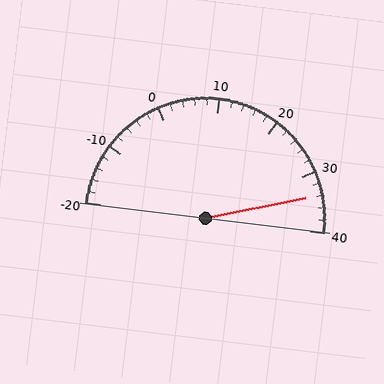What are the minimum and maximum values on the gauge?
The gauge ranges from -20 to 40.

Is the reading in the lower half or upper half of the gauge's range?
The reading is in the upper half of the range (-20 to 40).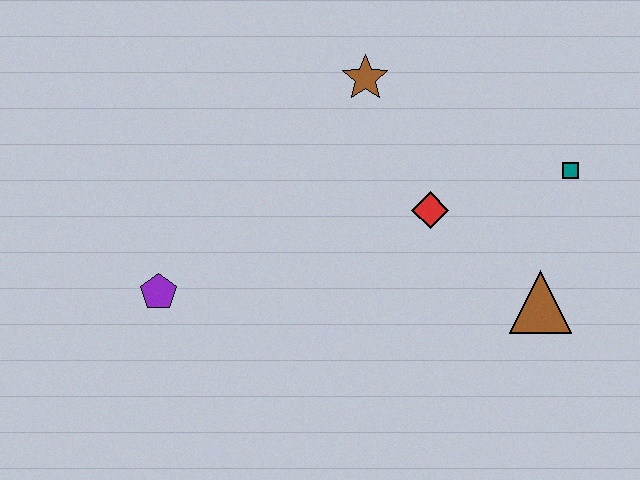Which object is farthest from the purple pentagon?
The teal square is farthest from the purple pentagon.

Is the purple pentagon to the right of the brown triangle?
No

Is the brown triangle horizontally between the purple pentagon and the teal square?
Yes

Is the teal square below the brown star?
Yes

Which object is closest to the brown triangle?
The teal square is closest to the brown triangle.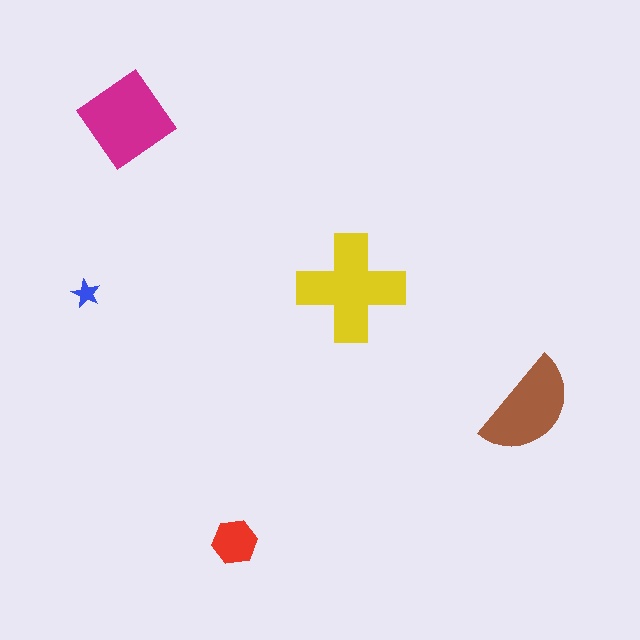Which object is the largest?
The yellow cross.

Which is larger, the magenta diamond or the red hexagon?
The magenta diamond.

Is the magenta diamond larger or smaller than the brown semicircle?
Larger.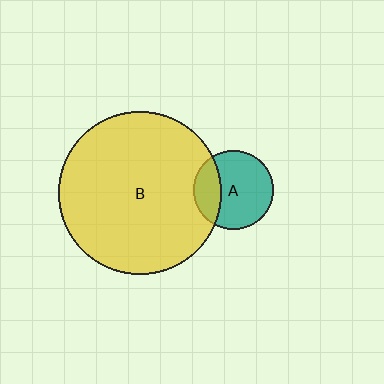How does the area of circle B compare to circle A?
Approximately 4.2 times.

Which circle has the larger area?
Circle B (yellow).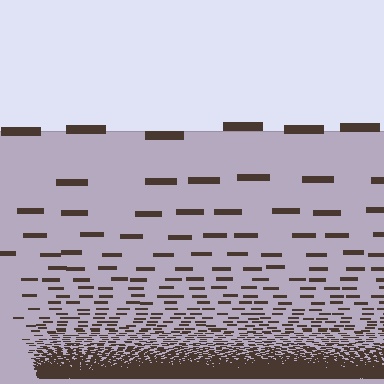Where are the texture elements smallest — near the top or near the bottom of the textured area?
Near the bottom.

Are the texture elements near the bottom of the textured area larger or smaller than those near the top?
Smaller. The gradient is inverted — elements near the bottom are smaller and denser.